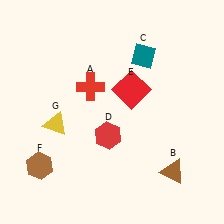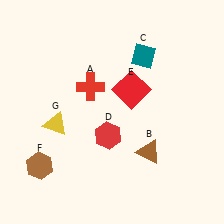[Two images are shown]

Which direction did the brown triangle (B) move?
The brown triangle (B) moved left.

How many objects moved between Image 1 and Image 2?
1 object moved between the two images.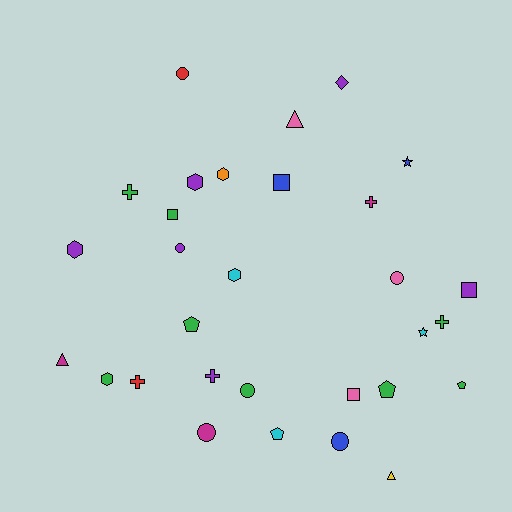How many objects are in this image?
There are 30 objects.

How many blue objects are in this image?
There are 3 blue objects.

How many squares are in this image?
There are 4 squares.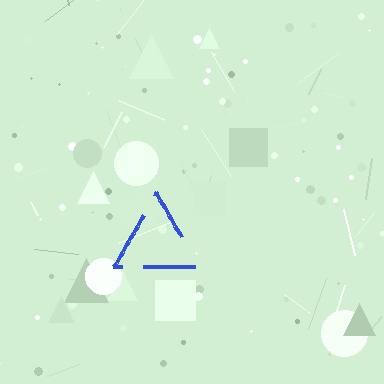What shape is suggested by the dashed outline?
The dashed outline suggests a triangle.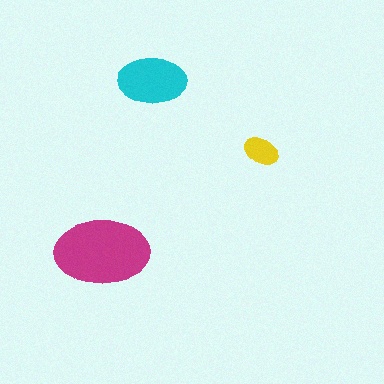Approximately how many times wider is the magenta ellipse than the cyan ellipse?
About 1.5 times wider.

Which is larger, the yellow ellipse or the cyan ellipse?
The cyan one.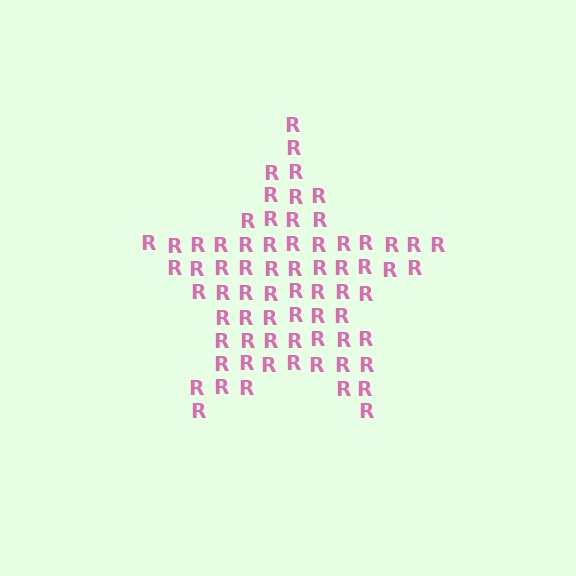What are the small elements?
The small elements are letter R's.